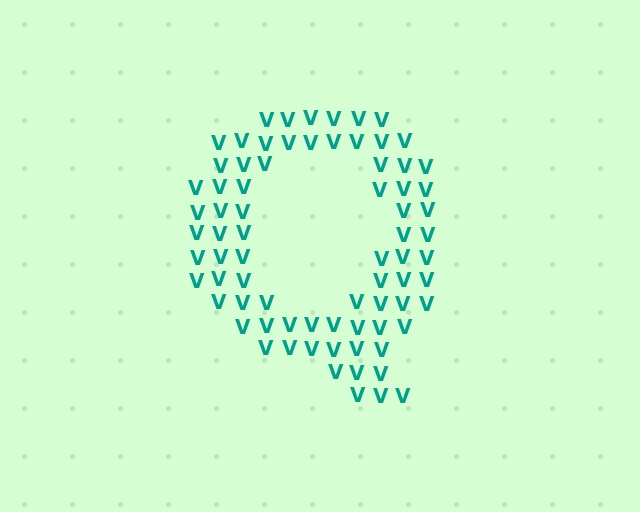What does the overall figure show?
The overall figure shows the letter Q.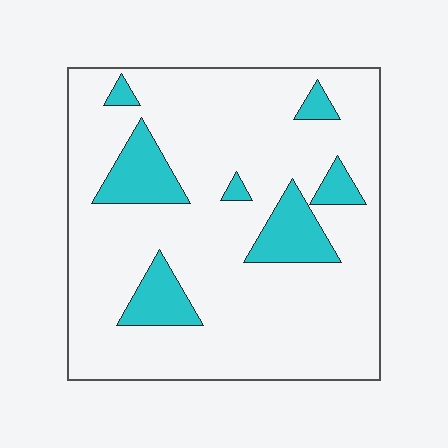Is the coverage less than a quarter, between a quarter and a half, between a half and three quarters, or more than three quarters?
Less than a quarter.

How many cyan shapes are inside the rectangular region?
7.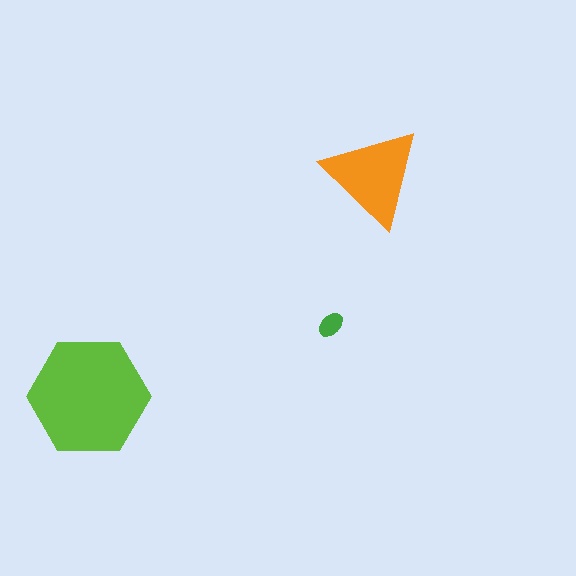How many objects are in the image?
There are 3 objects in the image.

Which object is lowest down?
The lime hexagon is bottommost.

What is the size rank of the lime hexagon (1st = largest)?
1st.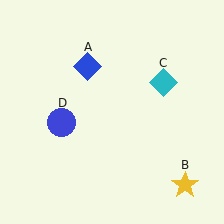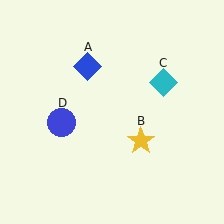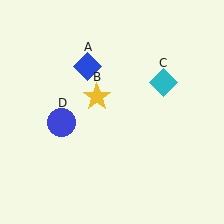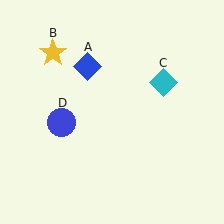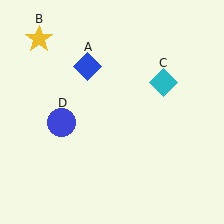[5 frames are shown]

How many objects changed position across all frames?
1 object changed position: yellow star (object B).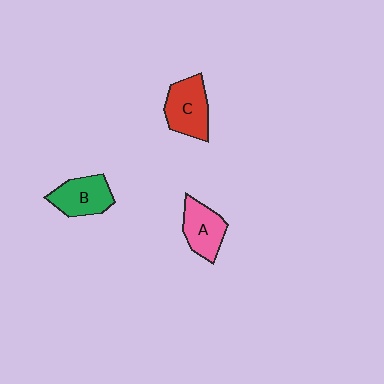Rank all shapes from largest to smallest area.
From largest to smallest: C (red), B (green), A (pink).